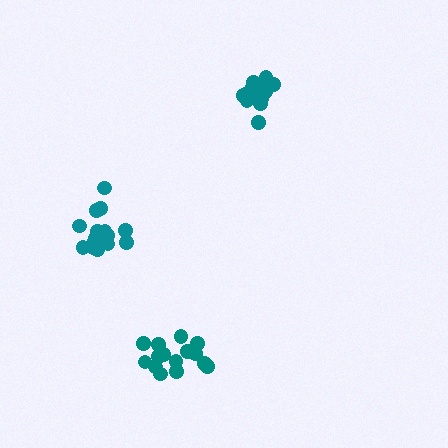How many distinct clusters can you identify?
There are 3 distinct clusters.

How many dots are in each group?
Group 1: 18 dots, Group 2: 16 dots, Group 3: 15 dots (49 total).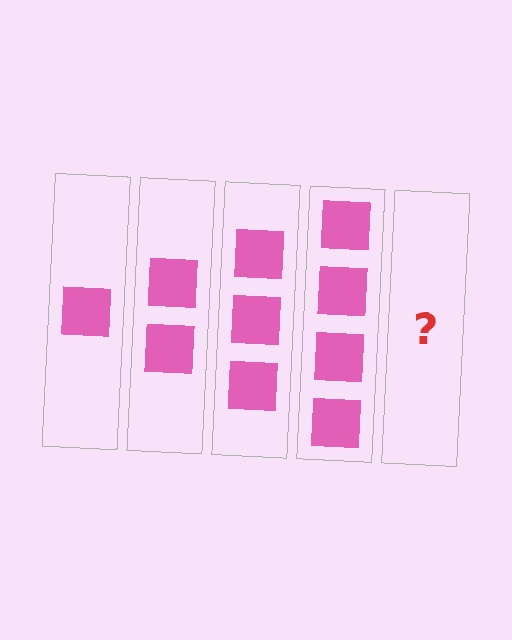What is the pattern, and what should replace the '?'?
The pattern is that each step adds one more square. The '?' should be 5 squares.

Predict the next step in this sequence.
The next step is 5 squares.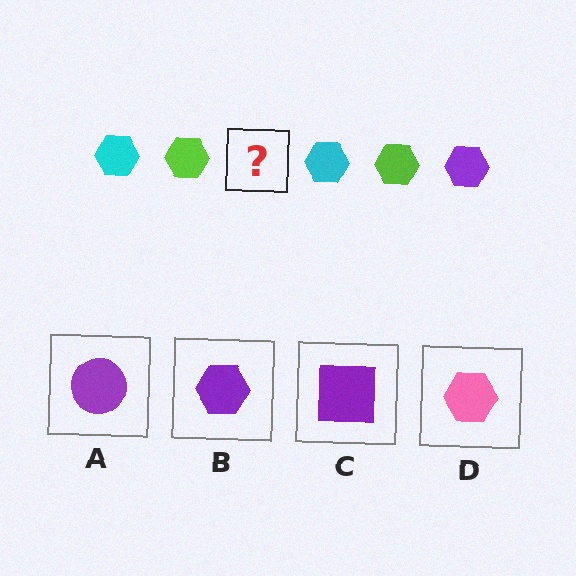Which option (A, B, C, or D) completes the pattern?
B.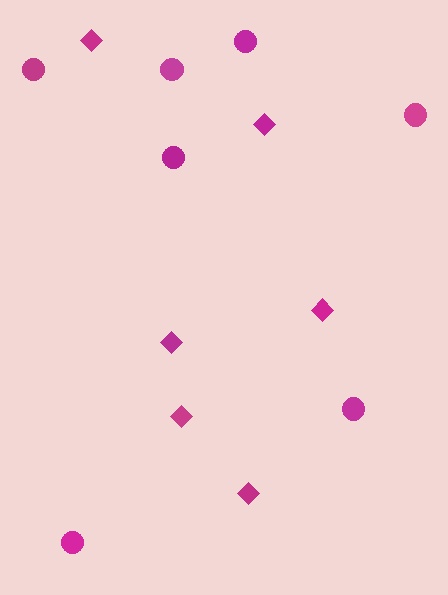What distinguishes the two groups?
There are 2 groups: one group of diamonds (6) and one group of circles (7).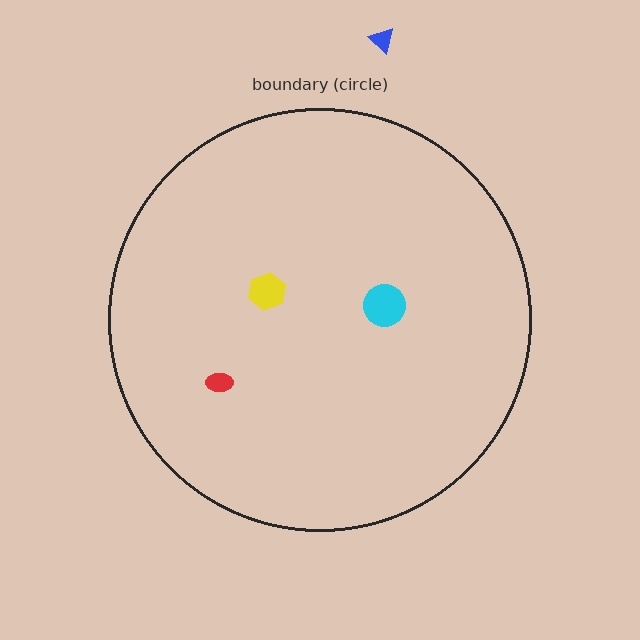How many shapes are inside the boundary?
3 inside, 1 outside.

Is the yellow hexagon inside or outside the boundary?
Inside.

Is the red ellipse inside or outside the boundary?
Inside.